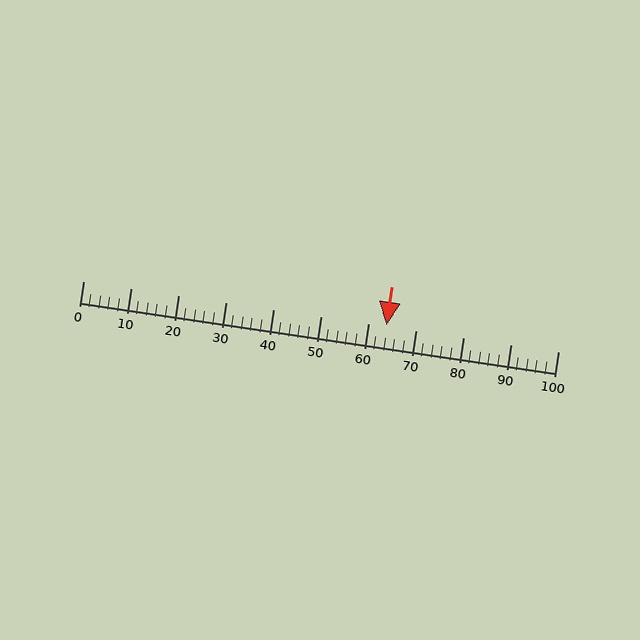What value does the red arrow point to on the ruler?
The red arrow points to approximately 64.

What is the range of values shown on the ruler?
The ruler shows values from 0 to 100.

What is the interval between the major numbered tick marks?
The major tick marks are spaced 10 units apart.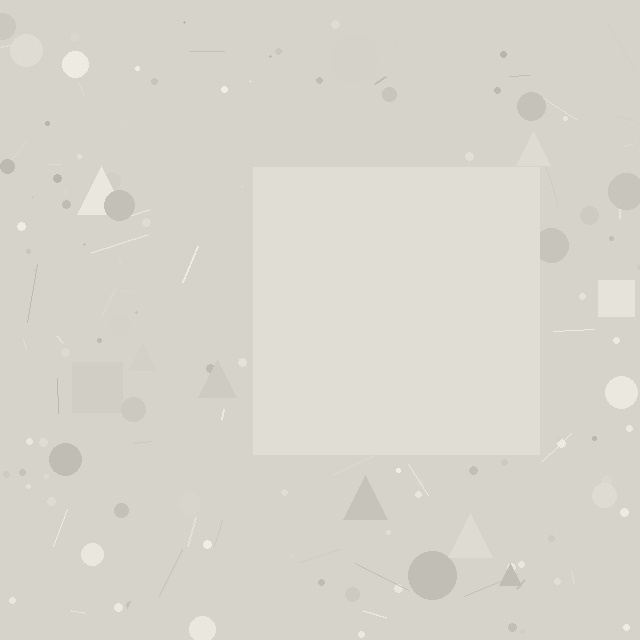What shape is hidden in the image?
A square is hidden in the image.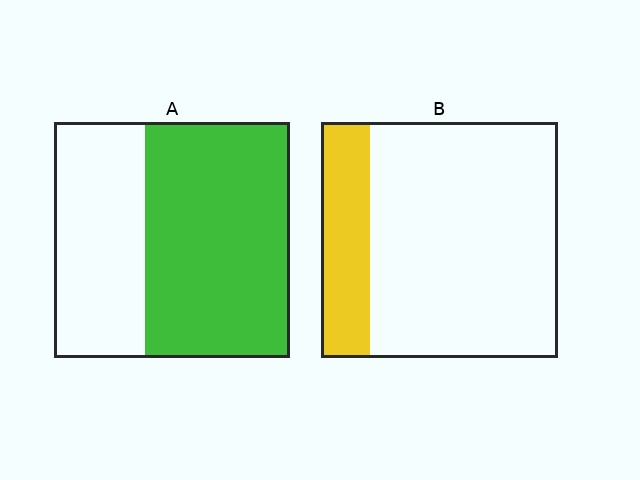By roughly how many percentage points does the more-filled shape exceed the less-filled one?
By roughly 40 percentage points (A over B).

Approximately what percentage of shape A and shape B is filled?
A is approximately 60% and B is approximately 20%.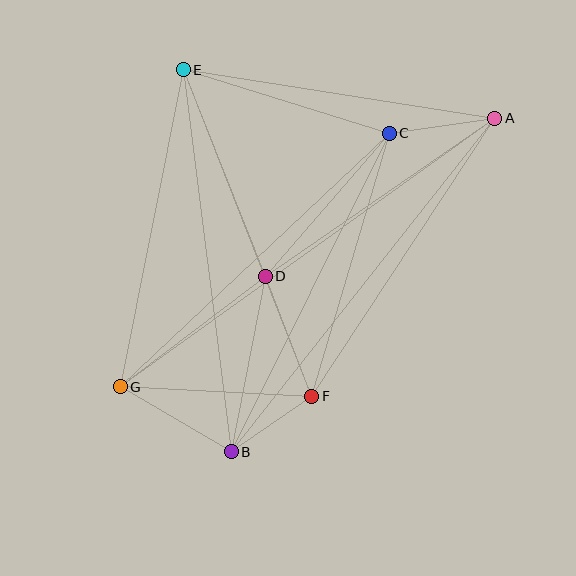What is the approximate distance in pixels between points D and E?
The distance between D and E is approximately 222 pixels.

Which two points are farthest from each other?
Points A and G are farthest from each other.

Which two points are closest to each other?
Points B and F are closest to each other.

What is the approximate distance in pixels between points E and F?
The distance between E and F is approximately 351 pixels.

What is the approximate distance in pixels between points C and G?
The distance between C and G is approximately 369 pixels.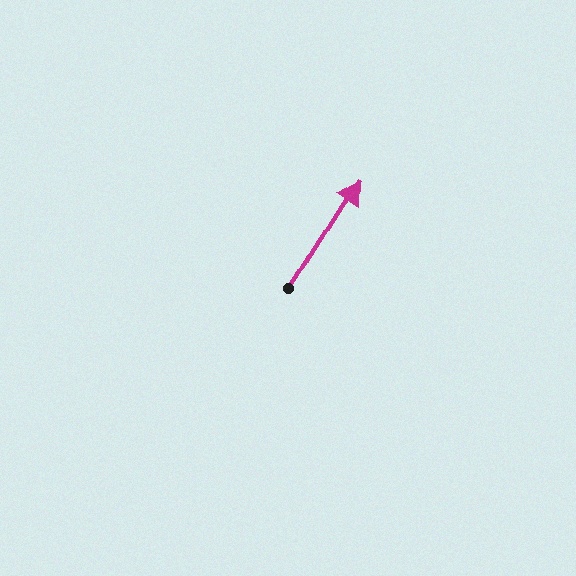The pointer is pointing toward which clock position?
Roughly 1 o'clock.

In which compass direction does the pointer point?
Northeast.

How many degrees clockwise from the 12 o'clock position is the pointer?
Approximately 32 degrees.